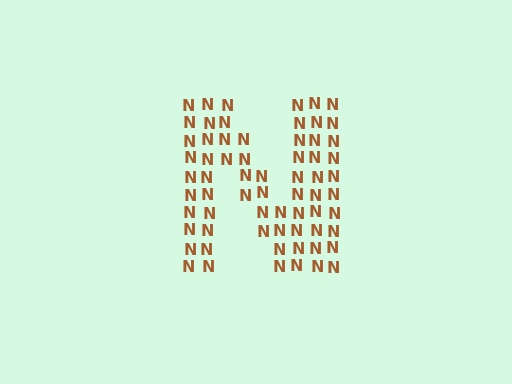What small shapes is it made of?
It is made of small letter N's.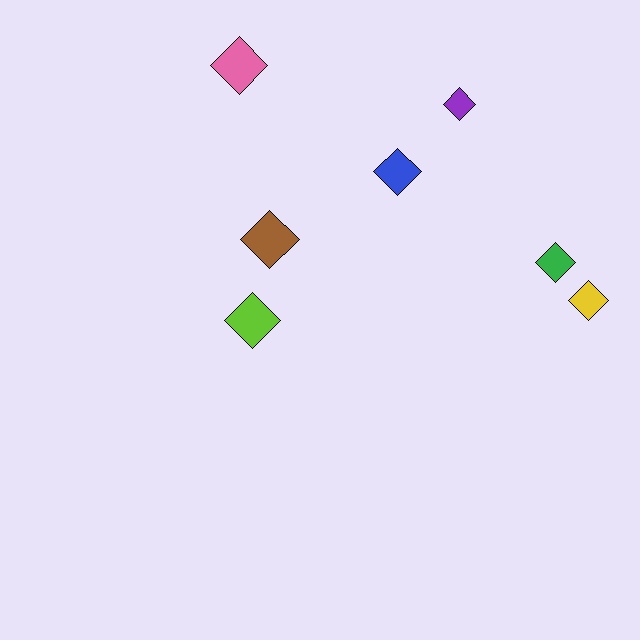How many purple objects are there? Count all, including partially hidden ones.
There is 1 purple object.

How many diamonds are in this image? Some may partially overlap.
There are 7 diamonds.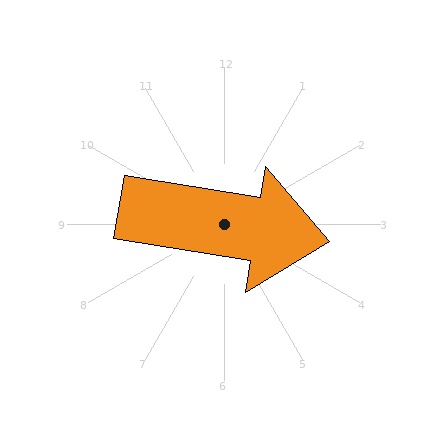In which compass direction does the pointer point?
East.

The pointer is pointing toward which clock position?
Roughly 3 o'clock.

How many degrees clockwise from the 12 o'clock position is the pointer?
Approximately 99 degrees.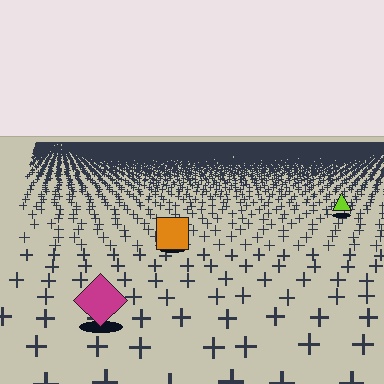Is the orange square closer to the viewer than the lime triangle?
Yes. The orange square is closer — you can tell from the texture gradient: the ground texture is coarser near it.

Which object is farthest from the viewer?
The lime triangle is farthest from the viewer. It appears smaller and the ground texture around it is denser.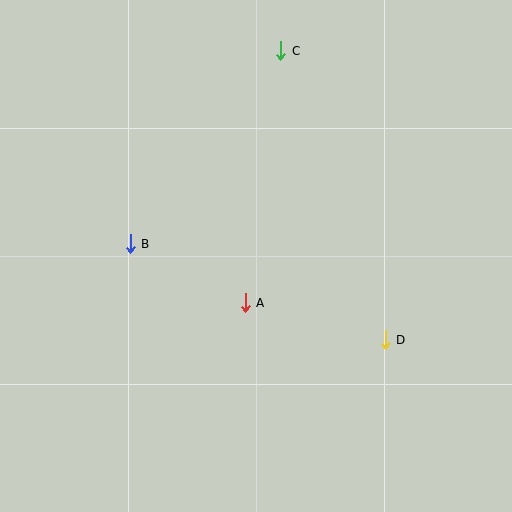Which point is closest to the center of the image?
Point A at (245, 303) is closest to the center.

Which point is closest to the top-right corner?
Point C is closest to the top-right corner.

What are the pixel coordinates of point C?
Point C is at (280, 51).